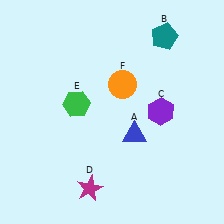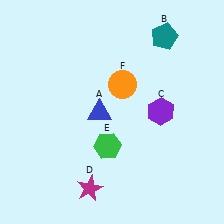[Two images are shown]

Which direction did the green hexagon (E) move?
The green hexagon (E) moved down.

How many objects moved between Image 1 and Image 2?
2 objects moved between the two images.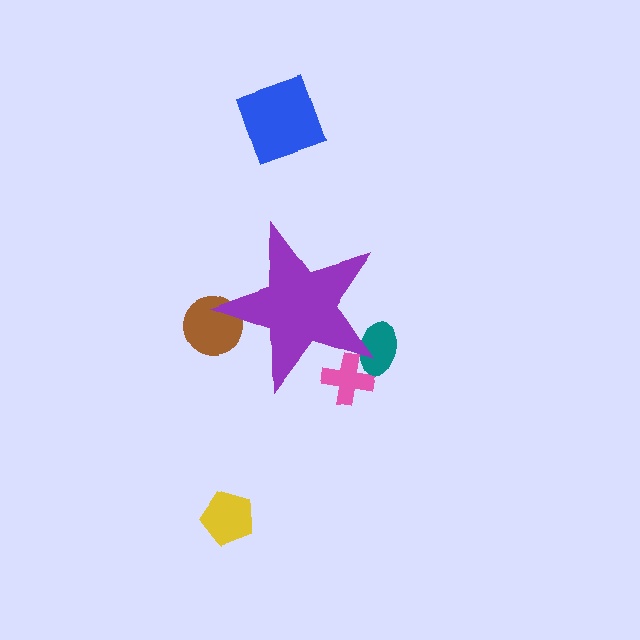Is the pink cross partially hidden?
Yes, the pink cross is partially hidden behind the purple star.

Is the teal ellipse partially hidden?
Yes, the teal ellipse is partially hidden behind the purple star.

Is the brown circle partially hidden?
Yes, the brown circle is partially hidden behind the purple star.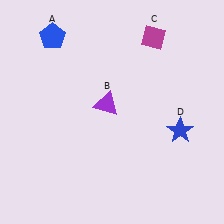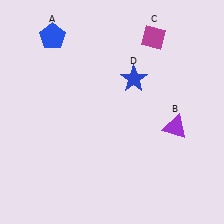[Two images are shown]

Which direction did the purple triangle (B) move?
The purple triangle (B) moved right.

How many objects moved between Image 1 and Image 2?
2 objects moved between the two images.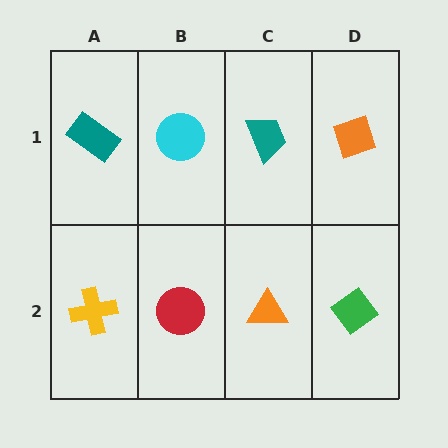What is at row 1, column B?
A cyan circle.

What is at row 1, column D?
An orange diamond.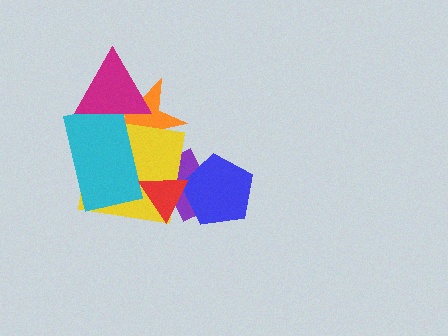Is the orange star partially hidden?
Yes, it is partially covered by another shape.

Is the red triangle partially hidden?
No, no other shape covers it.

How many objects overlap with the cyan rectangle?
3 objects overlap with the cyan rectangle.